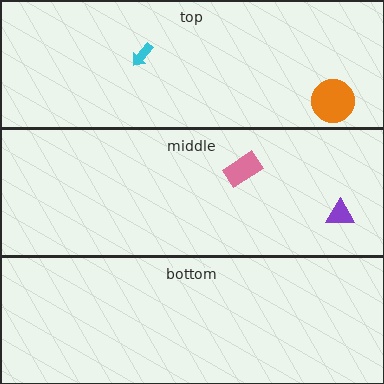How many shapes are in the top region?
2.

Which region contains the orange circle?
The top region.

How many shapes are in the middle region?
2.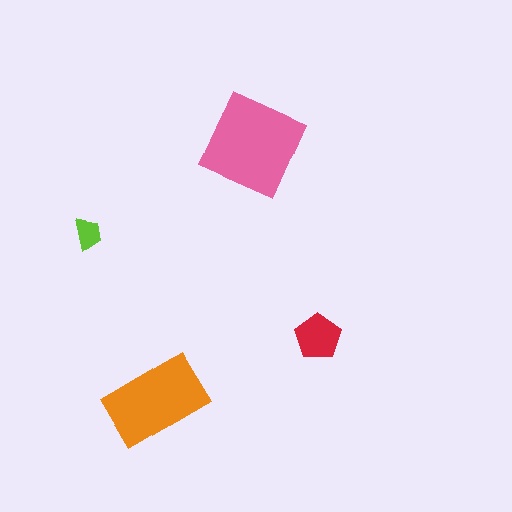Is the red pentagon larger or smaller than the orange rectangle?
Smaller.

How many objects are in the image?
There are 4 objects in the image.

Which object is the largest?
The pink diamond.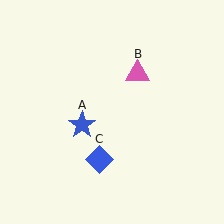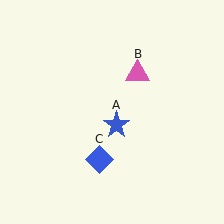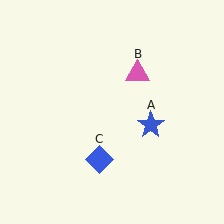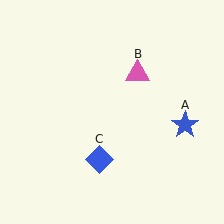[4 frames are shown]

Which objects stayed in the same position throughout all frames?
Pink triangle (object B) and blue diamond (object C) remained stationary.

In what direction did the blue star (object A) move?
The blue star (object A) moved right.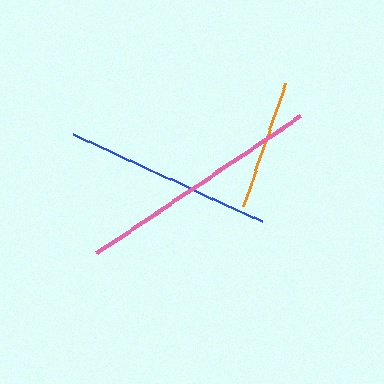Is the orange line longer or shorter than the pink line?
The pink line is longer than the orange line.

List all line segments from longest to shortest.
From longest to shortest: pink, blue, orange.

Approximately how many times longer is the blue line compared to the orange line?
The blue line is approximately 1.6 times the length of the orange line.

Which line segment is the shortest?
The orange line is the shortest at approximately 130 pixels.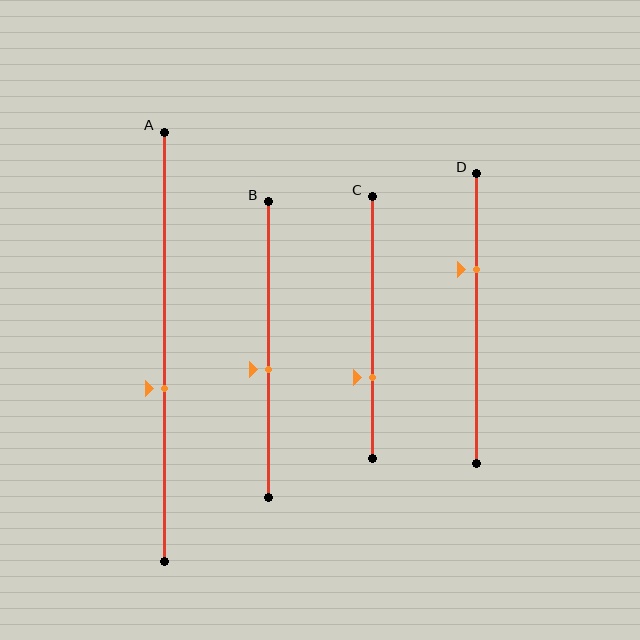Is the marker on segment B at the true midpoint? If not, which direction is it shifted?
No, the marker on segment B is shifted downward by about 7% of the segment length.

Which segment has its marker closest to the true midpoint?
Segment B has its marker closest to the true midpoint.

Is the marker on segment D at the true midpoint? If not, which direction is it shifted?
No, the marker on segment D is shifted upward by about 17% of the segment length.